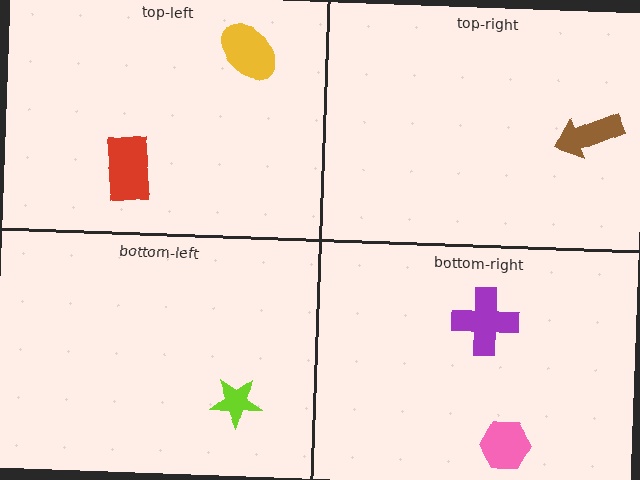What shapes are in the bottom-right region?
The purple cross, the pink hexagon.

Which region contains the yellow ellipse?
The top-left region.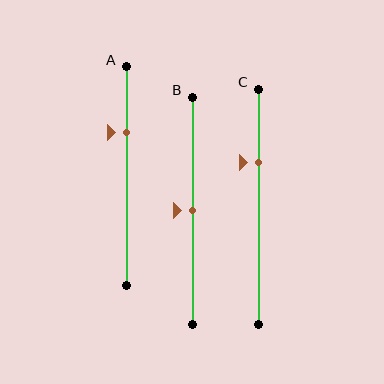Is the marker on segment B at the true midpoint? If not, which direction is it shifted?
Yes, the marker on segment B is at the true midpoint.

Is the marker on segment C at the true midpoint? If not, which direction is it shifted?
No, the marker on segment C is shifted upward by about 19% of the segment length.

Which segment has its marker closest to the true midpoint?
Segment B has its marker closest to the true midpoint.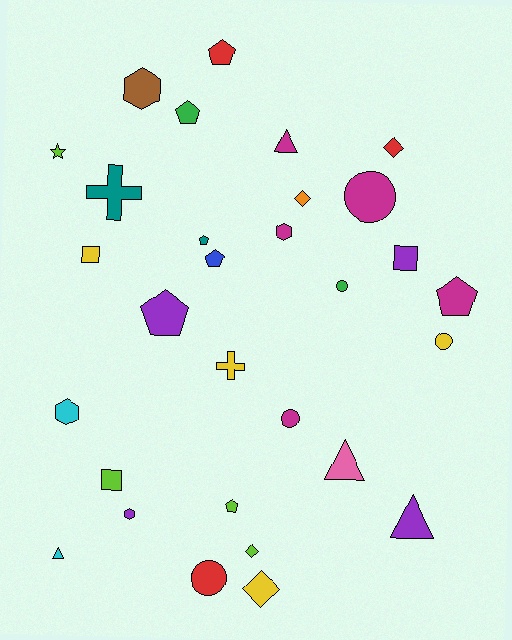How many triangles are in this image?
There are 4 triangles.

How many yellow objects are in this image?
There are 4 yellow objects.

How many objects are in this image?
There are 30 objects.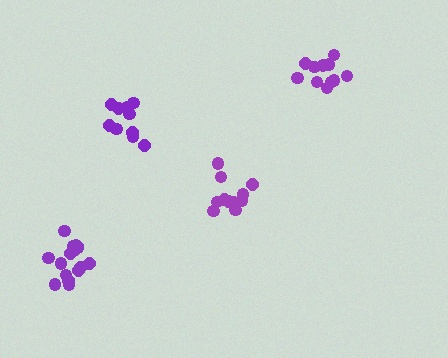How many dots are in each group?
Group 1: 12 dots, Group 2: 11 dots, Group 3: 16 dots, Group 4: 12 dots (51 total).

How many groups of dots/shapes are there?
There are 4 groups.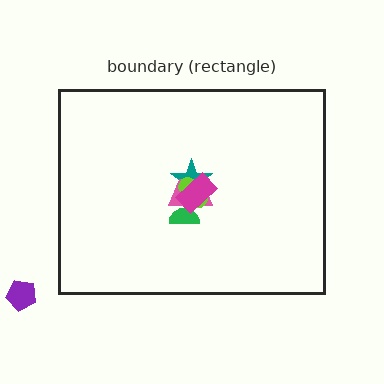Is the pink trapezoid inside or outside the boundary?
Inside.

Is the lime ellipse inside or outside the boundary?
Inside.